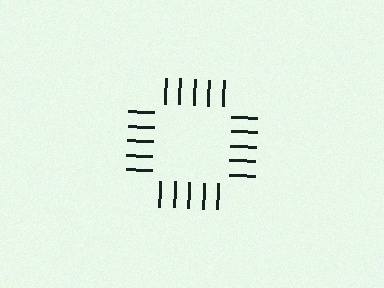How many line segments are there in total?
20 — 5 along each of the 4 edges.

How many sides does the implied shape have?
4 sides — the line-ends trace a square.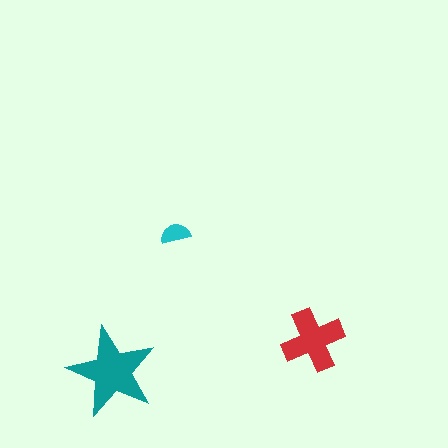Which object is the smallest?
The cyan semicircle.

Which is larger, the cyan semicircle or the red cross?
The red cross.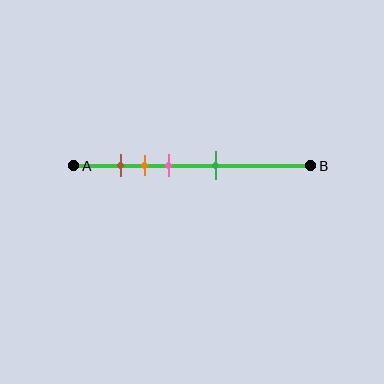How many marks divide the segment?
There are 4 marks dividing the segment.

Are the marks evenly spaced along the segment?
No, the marks are not evenly spaced.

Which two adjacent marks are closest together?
The brown and orange marks are the closest adjacent pair.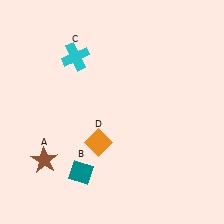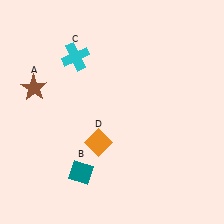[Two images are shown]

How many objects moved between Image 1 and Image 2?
1 object moved between the two images.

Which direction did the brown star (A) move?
The brown star (A) moved up.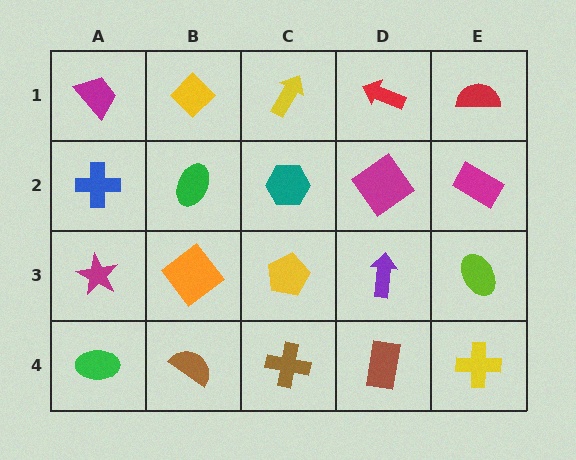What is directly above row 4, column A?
A magenta star.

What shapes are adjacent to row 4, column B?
An orange diamond (row 3, column B), a green ellipse (row 4, column A), a brown cross (row 4, column C).